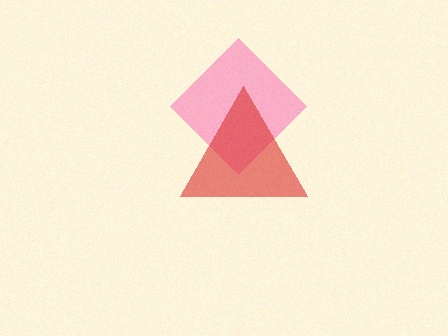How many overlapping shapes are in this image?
There are 2 overlapping shapes in the image.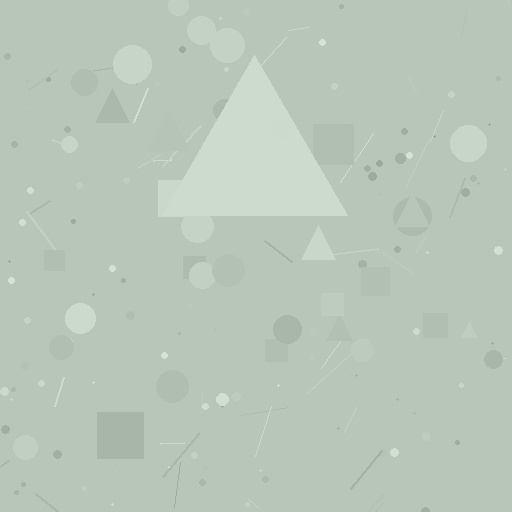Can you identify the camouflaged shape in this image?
The camouflaged shape is a triangle.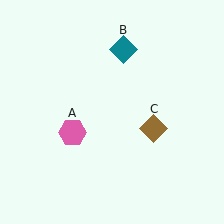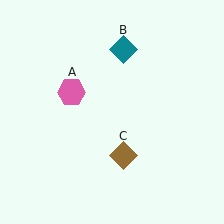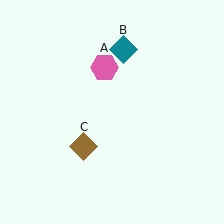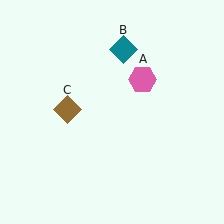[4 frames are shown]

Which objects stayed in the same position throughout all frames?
Teal diamond (object B) remained stationary.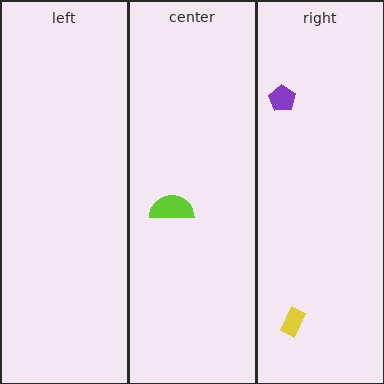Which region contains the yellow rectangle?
The right region.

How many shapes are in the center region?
1.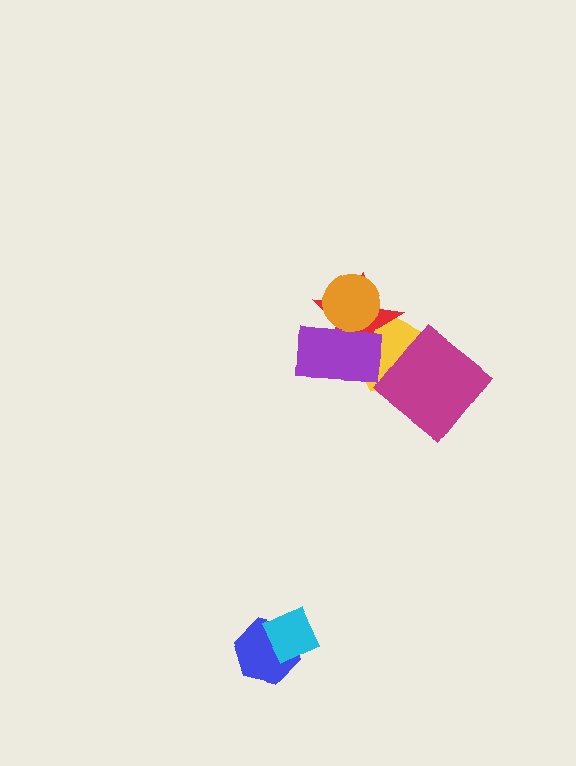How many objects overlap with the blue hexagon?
1 object overlaps with the blue hexagon.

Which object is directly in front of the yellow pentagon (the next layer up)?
The magenta diamond is directly in front of the yellow pentagon.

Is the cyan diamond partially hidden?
No, no other shape covers it.